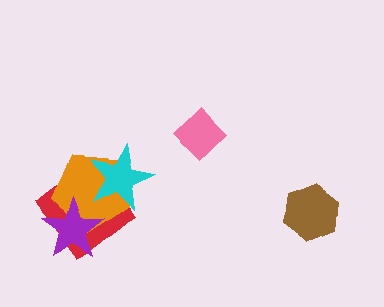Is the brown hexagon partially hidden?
No, no other shape covers it.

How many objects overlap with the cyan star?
2 objects overlap with the cyan star.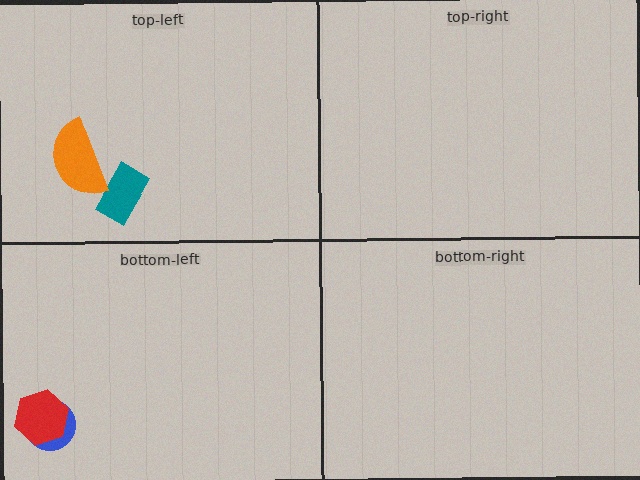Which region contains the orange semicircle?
The top-left region.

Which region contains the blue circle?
The bottom-left region.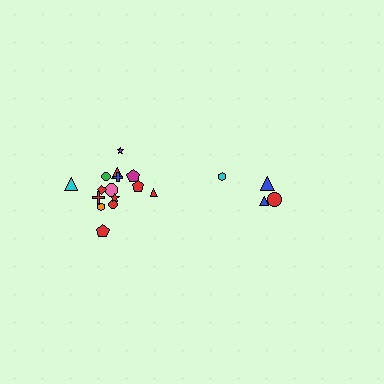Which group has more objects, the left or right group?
The left group.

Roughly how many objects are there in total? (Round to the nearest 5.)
Roughly 20 objects in total.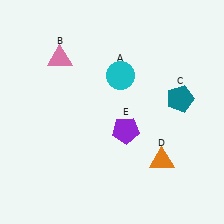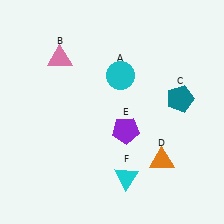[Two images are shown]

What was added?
A cyan triangle (F) was added in Image 2.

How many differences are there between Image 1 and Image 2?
There is 1 difference between the two images.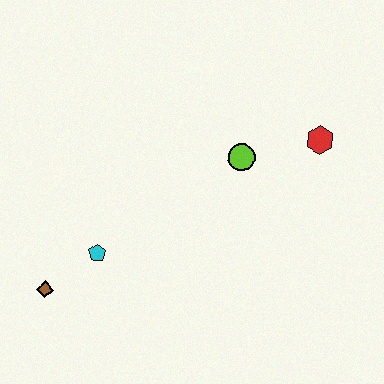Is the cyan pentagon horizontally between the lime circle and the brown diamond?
Yes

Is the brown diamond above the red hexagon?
No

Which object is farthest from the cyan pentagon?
The red hexagon is farthest from the cyan pentagon.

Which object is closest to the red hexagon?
The lime circle is closest to the red hexagon.